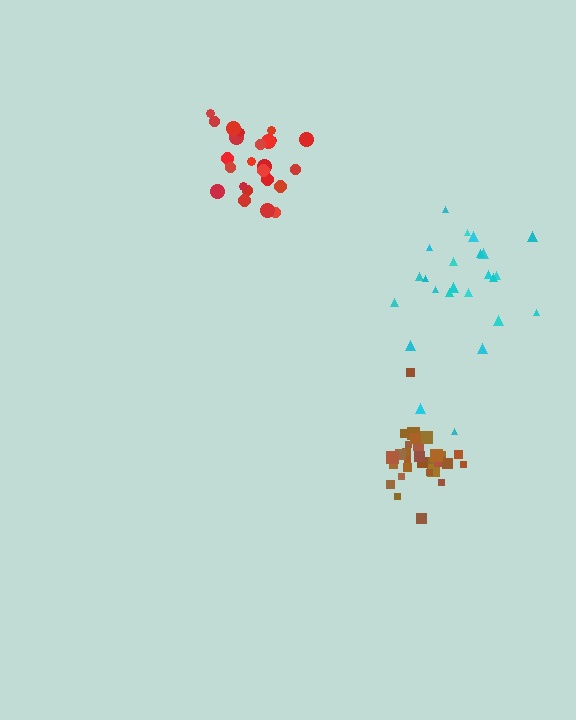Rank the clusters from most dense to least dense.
brown, red, cyan.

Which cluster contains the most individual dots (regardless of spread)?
Brown (29).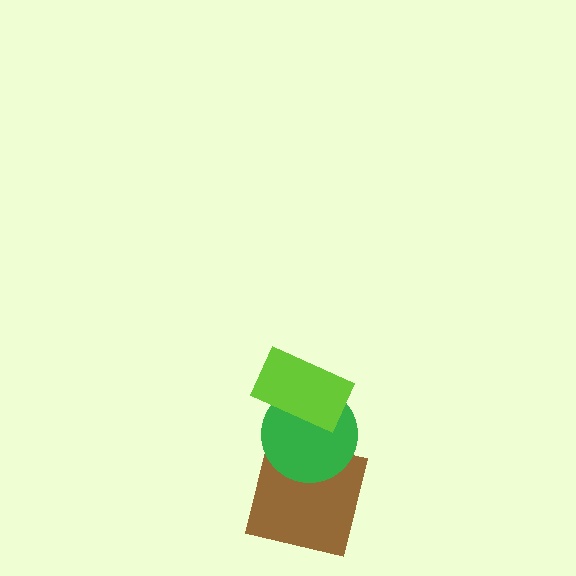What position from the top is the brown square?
The brown square is 3rd from the top.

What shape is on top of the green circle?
The lime rectangle is on top of the green circle.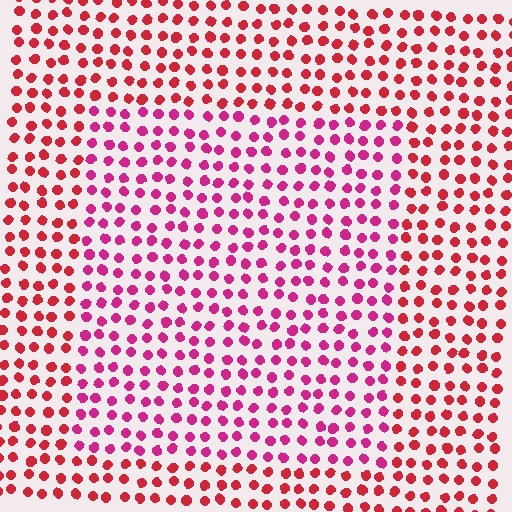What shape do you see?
I see a rectangle.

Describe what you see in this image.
The image is filled with small red elements in a uniform arrangement. A rectangle-shaped region is visible where the elements are tinted to a slightly different hue, forming a subtle color boundary.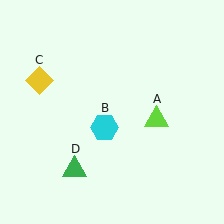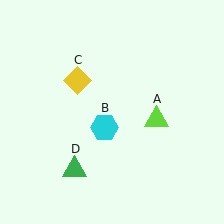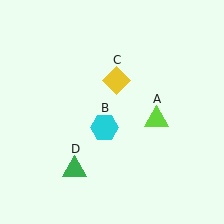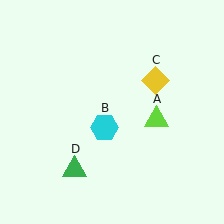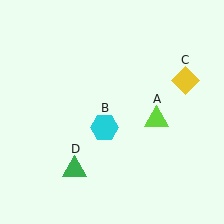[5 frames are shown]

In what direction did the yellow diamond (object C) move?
The yellow diamond (object C) moved right.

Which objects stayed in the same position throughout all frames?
Lime triangle (object A) and cyan hexagon (object B) and green triangle (object D) remained stationary.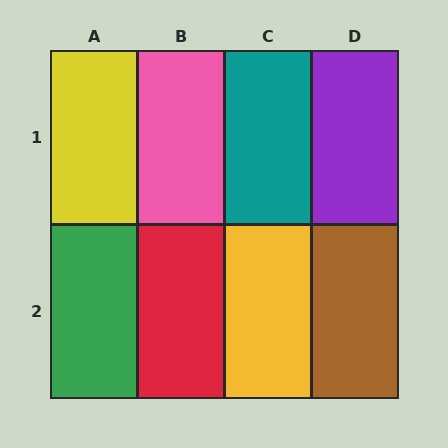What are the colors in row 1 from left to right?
Yellow, pink, teal, purple.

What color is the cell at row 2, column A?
Green.